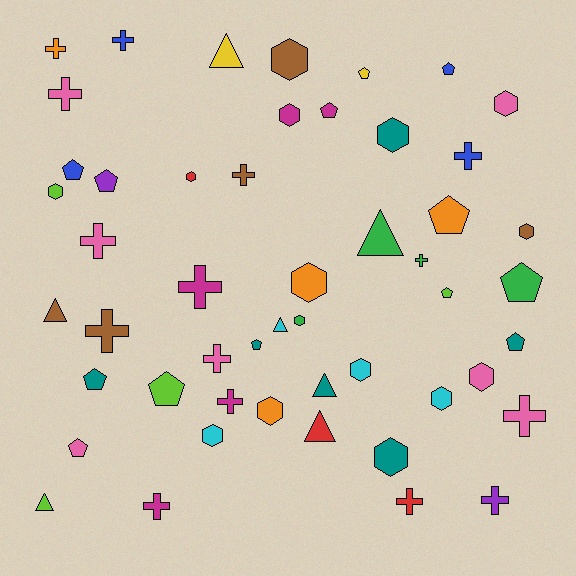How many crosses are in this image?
There are 15 crosses.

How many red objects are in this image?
There are 3 red objects.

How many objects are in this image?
There are 50 objects.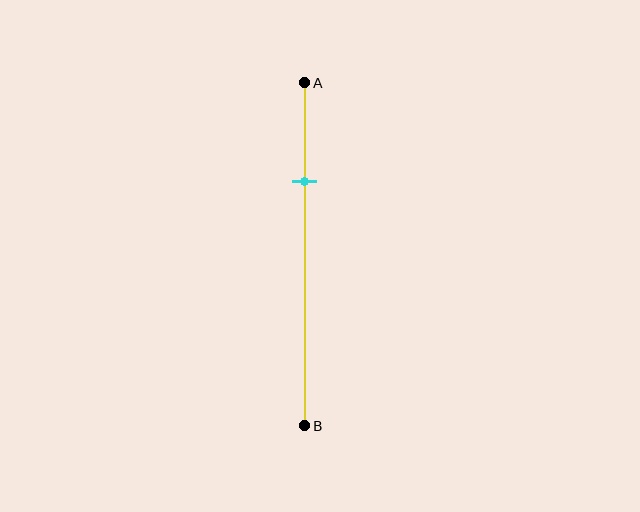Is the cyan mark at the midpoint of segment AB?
No, the mark is at about 30% from A, not at the 50% midpoint.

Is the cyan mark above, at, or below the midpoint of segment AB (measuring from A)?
The cyan mark is above the midpoint of segment AB.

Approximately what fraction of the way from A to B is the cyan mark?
The cyan mark is approximately 30% of the way from A to B.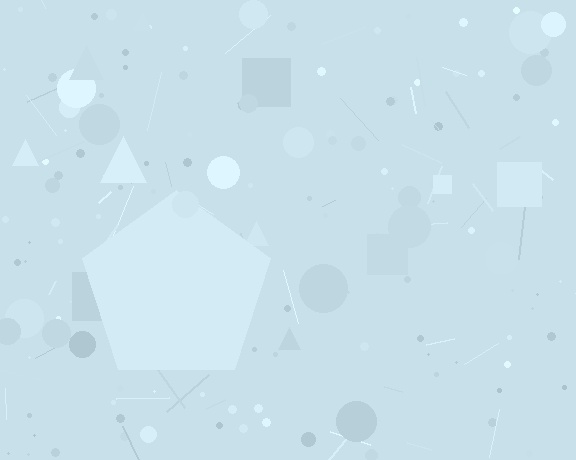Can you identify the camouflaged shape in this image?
The camouflaged shape is a pentagon.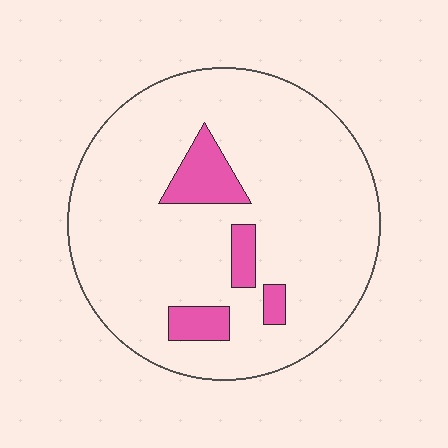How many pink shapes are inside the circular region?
4.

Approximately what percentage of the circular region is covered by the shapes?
Approximately 10%.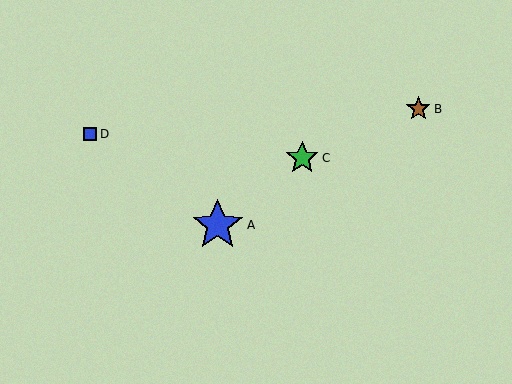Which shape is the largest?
The blue star (labeled A) is the largest.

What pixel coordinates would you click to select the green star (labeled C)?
Click at (302, 158) to select the green star C.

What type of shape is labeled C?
Shape C is a green star.